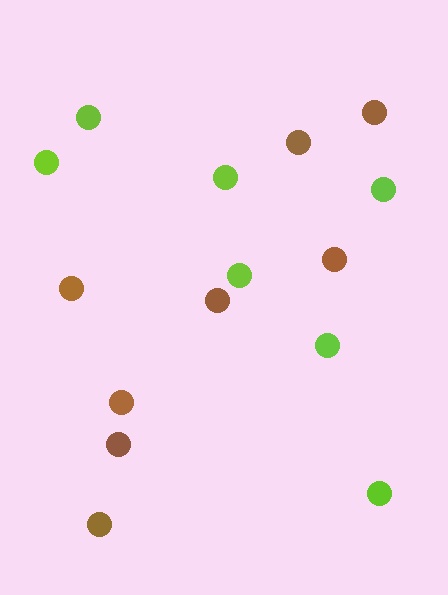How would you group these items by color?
There are 2 groups: one group of brown circles (8) and one group of lime circles (7).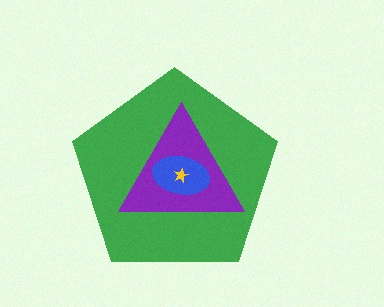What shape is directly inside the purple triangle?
The blue ellipse.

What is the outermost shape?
The green pentagon.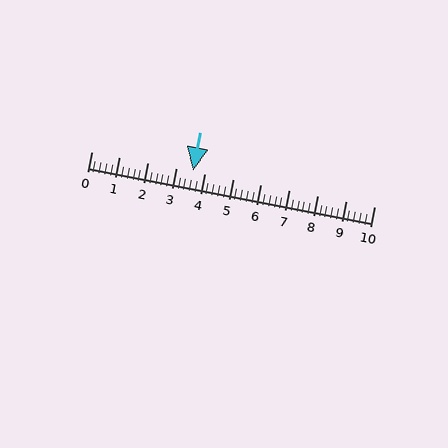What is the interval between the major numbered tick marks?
The major tick marks are spaced 1 units apart.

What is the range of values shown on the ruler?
The ruler shows values from 0 to 10.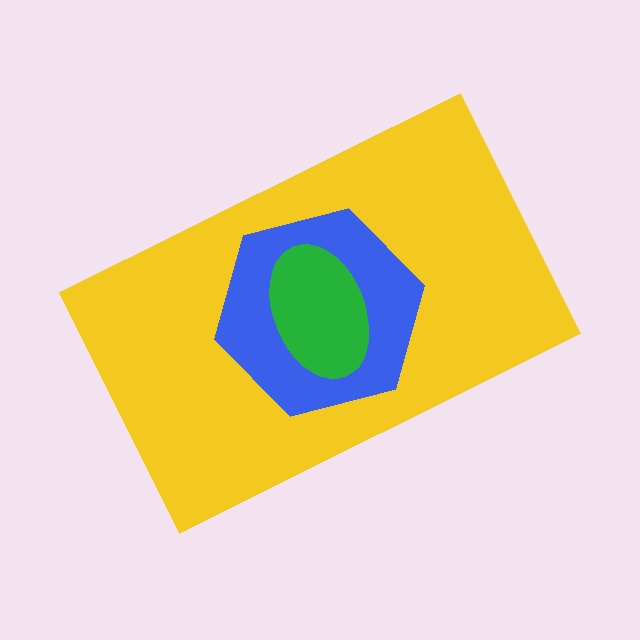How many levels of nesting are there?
3.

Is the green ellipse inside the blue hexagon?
Yes.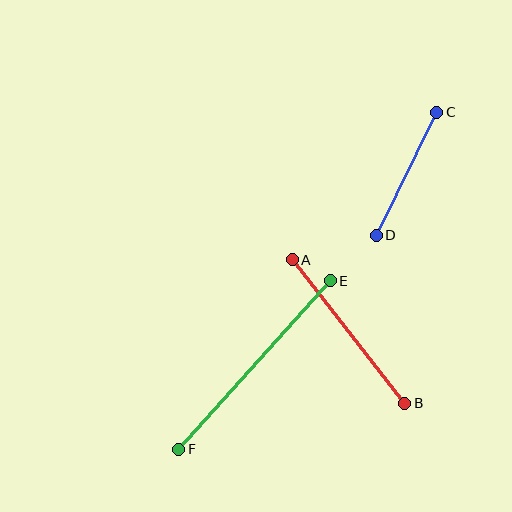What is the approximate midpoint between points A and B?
The midpoint is at approximately (348, 332) pixels.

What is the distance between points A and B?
The distance is approximately 182 pixels.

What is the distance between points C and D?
The distance is approximately 137 pixels.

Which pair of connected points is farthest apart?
Points E and F are farthest apart.